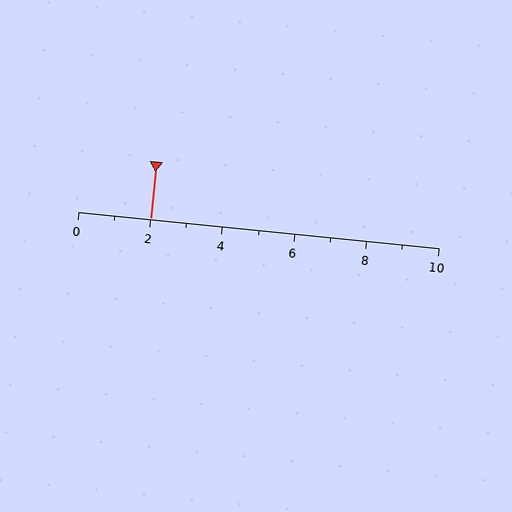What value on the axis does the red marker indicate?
The marker indicates approximately 2.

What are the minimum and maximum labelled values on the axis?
The axis runs from 0 to 10.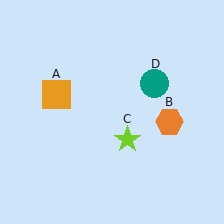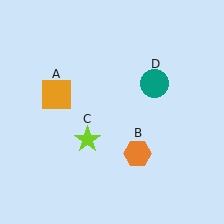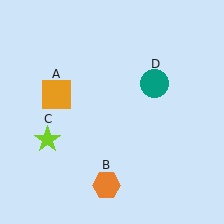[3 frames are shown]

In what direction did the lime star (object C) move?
The lime star (object C) moved left.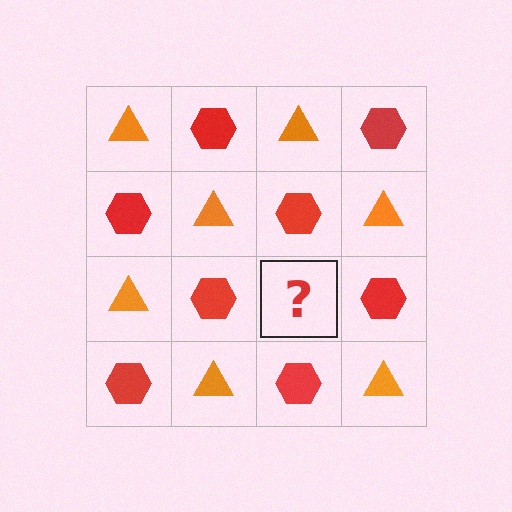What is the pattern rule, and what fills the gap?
The rule is that it alternates orange triangle and red hexagon in a checkerboard pattern. The gap should be filled with an orange triangle.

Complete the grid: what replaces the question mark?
The question mark should be replaced with an orange triangle.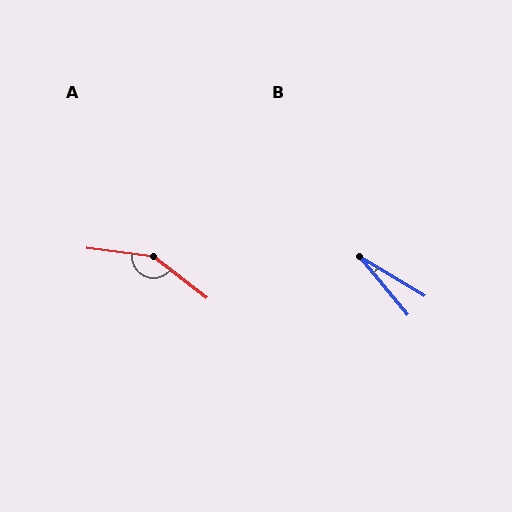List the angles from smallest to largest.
B (20°), A (150°).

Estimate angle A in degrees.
Approximately 150 degrees.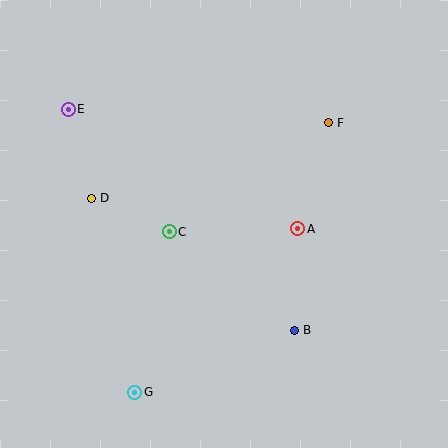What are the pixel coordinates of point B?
Point B is at (294, 330).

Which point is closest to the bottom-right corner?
Point B is closest to the bottom-right corner.